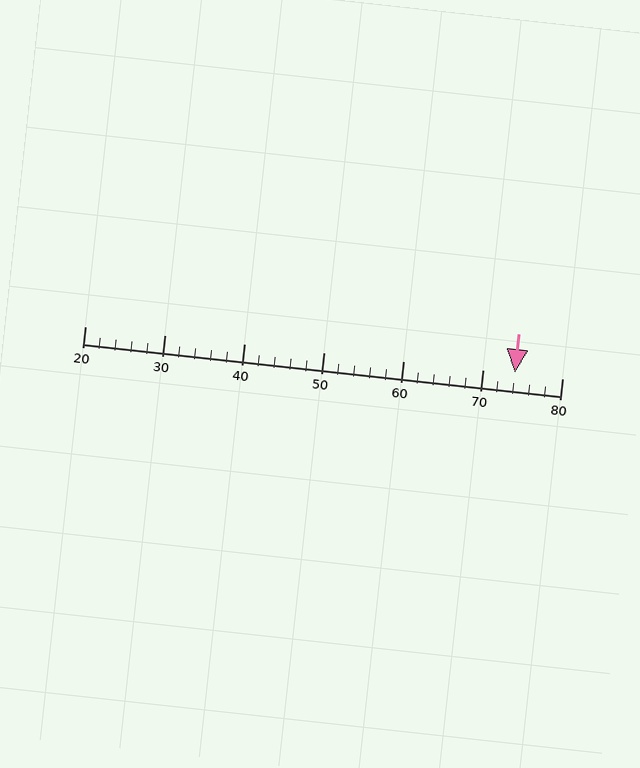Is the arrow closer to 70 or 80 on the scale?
The arrow is closer to 70.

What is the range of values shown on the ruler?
The ruler shows values from 20 to 80.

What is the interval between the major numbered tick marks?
The major tick marks are spaced 10 units apart.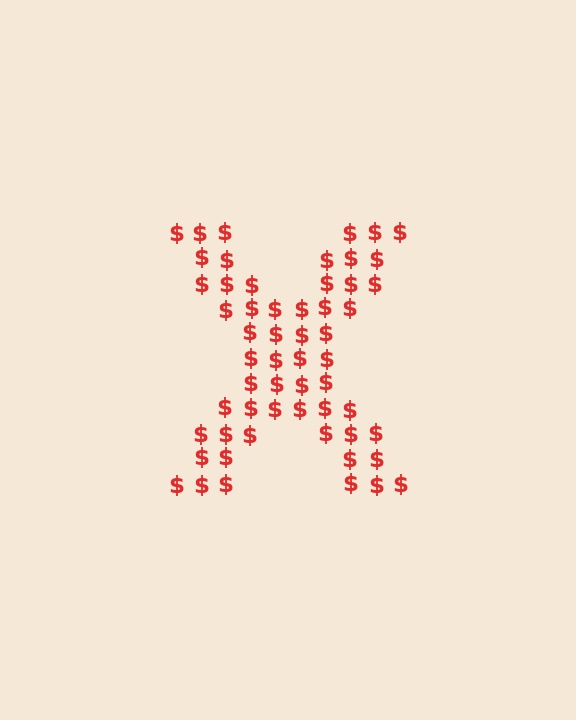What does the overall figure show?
The overall figure shows the letter X.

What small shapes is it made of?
It is made of small dollar signs.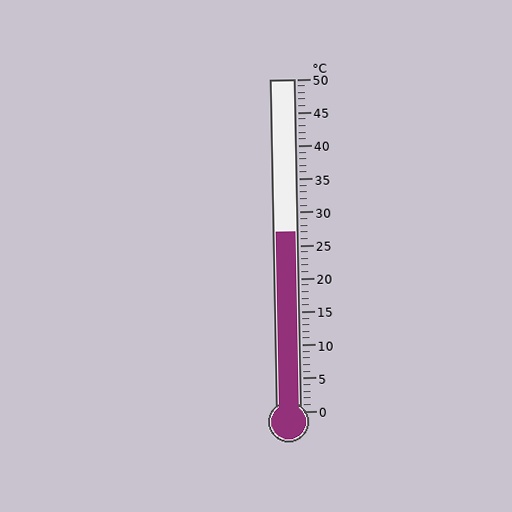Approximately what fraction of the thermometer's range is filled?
The thermometer is filled to approximately 55% of its range.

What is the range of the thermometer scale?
The thermometer scale ranges from 0°C to 50°C.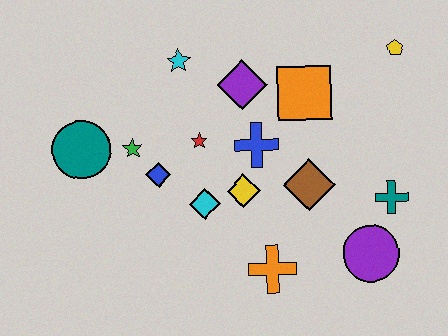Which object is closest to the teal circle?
The green star is closest to the teal circle.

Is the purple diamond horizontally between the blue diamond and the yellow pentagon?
Yes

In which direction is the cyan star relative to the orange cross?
The cyan star is above the orange cross.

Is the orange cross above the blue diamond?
No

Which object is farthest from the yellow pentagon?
The teal circle is farthest from the yellow pentagon.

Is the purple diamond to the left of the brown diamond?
Yes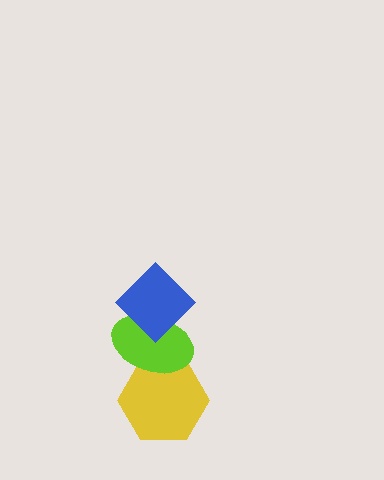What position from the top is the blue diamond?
The blue diamond is 1st from the top.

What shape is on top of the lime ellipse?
The blue diamond is on top of the lime ellipse.